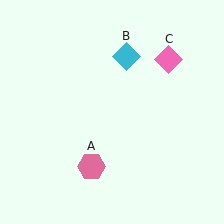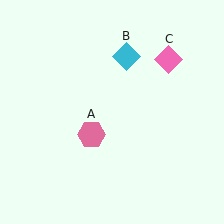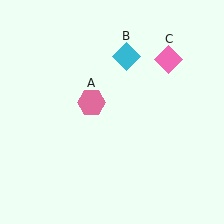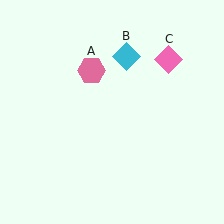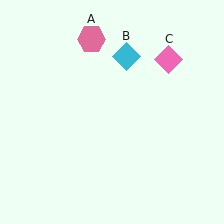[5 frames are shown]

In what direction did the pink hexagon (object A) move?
The pink hexagon (object A) moved up.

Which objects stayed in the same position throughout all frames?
Cyan diamond (object B) and pink diamond (object C) remained stationary.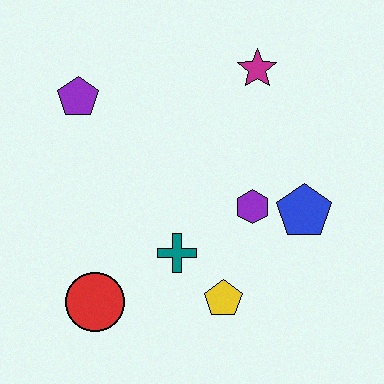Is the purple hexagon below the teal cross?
No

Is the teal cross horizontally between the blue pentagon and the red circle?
Yes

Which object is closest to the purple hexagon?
The blue pentagon is closest to the purple hexagon.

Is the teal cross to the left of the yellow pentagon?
Yes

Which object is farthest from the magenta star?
The red circle is farthest from the magenta star.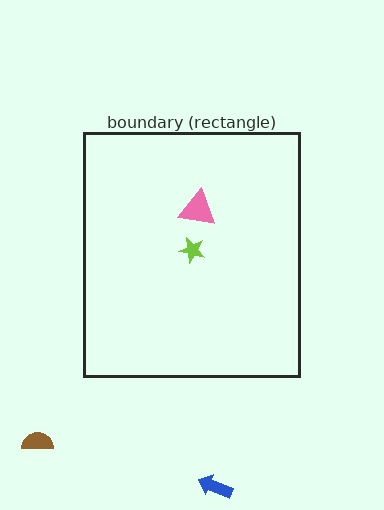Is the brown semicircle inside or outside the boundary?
Outside.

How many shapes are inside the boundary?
2 inside, 2 outside.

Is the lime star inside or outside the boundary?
Inside.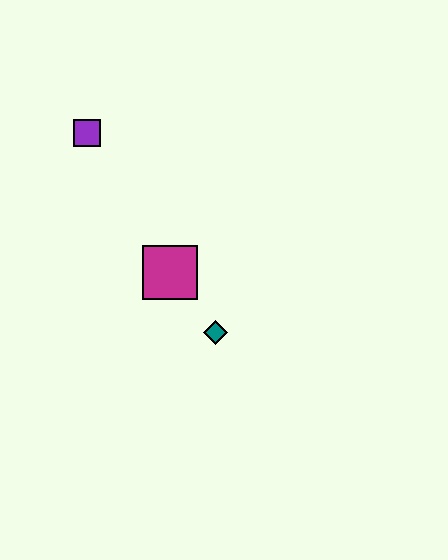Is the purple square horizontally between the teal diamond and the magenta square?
No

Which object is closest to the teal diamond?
The magenta square is closest to the teal diamond.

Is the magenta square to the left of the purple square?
No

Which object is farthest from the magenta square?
The purple square is farthest from the magenta square.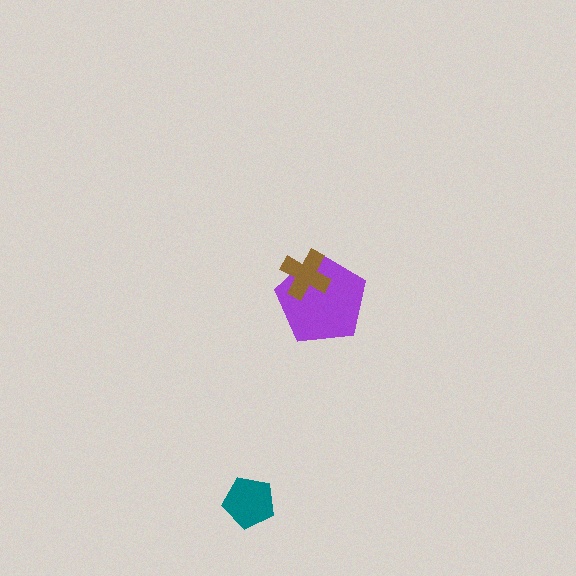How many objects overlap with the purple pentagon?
1 object overlaps with the purple pentagon.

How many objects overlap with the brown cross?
1 object overlaps with the brown cross.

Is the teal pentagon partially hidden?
No, no other shape covers it.